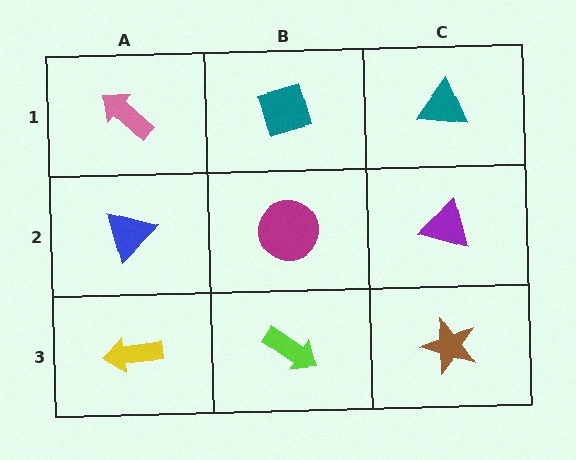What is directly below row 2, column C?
A brown star.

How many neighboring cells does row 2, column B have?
4.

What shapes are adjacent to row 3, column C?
A purple triangle (row 2, column C), a lime arrow (row 3, column B).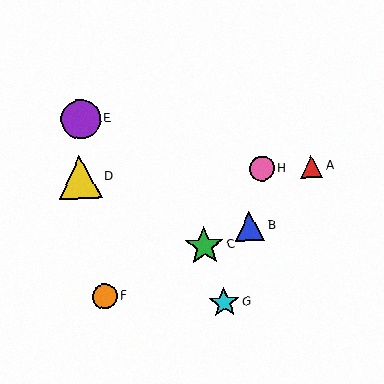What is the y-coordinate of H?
Object H is at y≈169.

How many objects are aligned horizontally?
3 objects (A, D, H) are aligned horizontally.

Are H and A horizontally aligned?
Yes, both are at y≈169.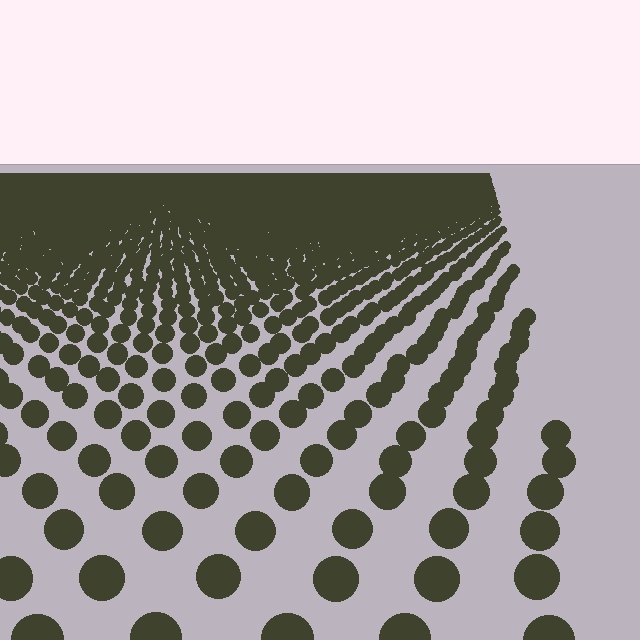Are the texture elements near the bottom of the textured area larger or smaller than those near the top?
Larger. Near the bottom, elements are closer to the viewer and appear at a bigger on-screen size.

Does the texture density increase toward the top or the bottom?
Density increases toward the top.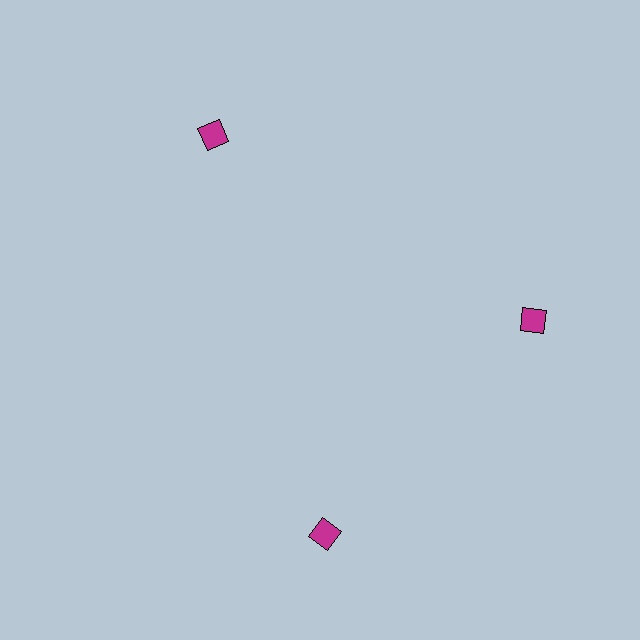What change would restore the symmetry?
The symmetry would be restored by rotating it back into even spacing with its neighbors so that all 3 diamonds sit at equal angles and equal distance from the center.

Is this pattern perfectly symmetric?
No. The 3 magenta diamonds are arranged in a ring, but one element near the 7 o'clock position is rotated out of alignment along the ring, breaking the 3-fold rotational symmetry.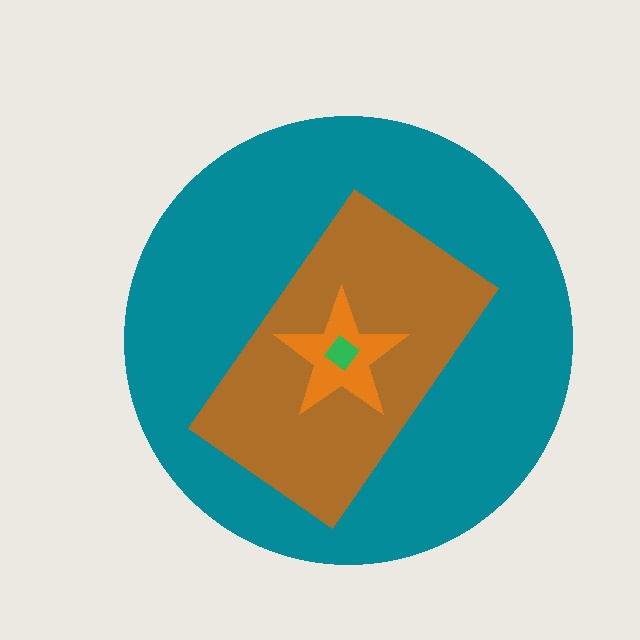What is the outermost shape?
The teal circle.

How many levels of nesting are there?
4.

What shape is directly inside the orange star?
The green diamond.